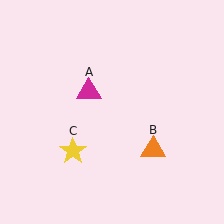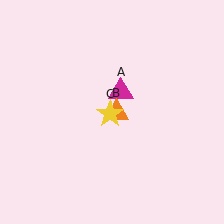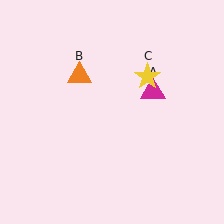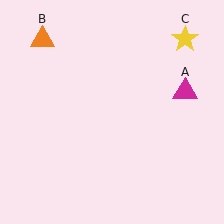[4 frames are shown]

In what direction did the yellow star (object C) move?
The yellow star (object C) moved up and to the right.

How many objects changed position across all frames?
3 objects changed position: magenta triangle (object A), orange triangle (object B), yellow star (object C).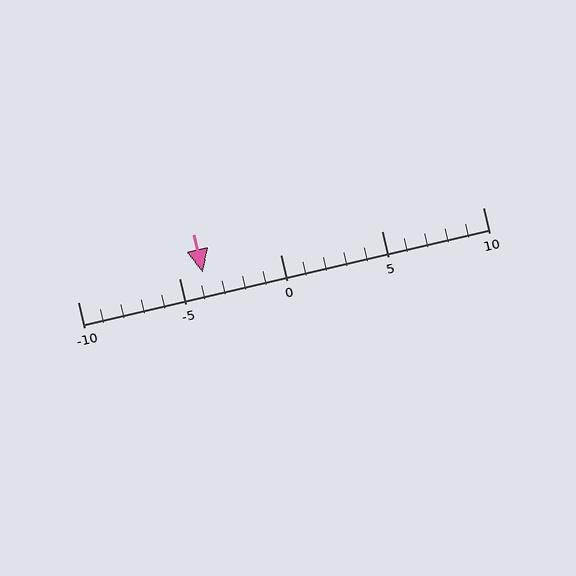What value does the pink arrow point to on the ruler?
The pink arrow points to approximately -4.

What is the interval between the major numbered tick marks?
The major tick marks are spaced 5 units apart.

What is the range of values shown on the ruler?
The ruler shows values from -10 to 10.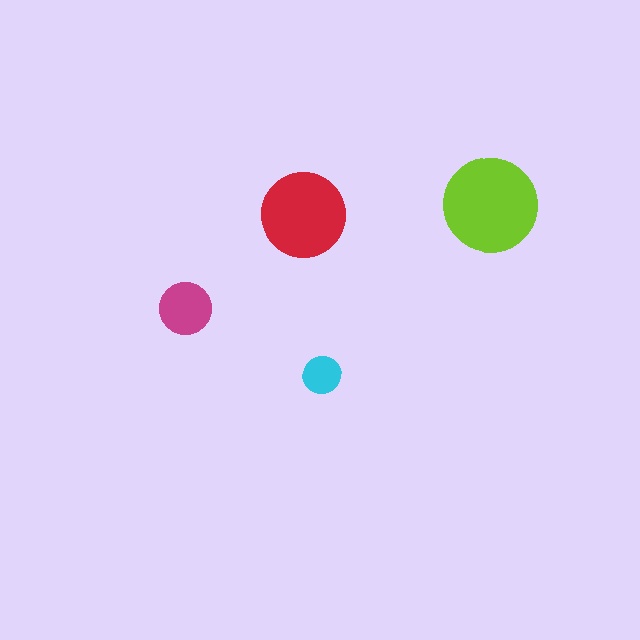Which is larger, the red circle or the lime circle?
The lime one.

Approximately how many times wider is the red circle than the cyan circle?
About 2 times wider.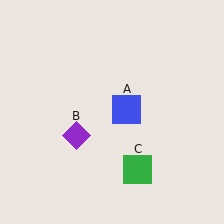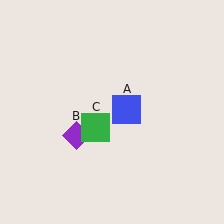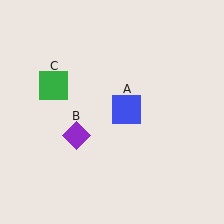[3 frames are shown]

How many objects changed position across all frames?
1 object changed position: green square (object C).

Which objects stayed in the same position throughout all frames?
Blue square (object A) and purple diamond (object B) remained stationary.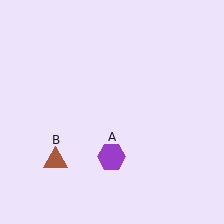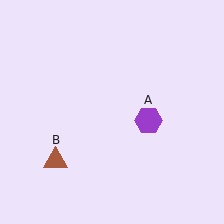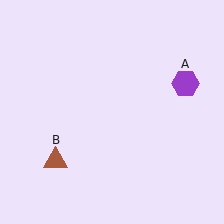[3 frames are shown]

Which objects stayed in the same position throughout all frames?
Brown triangle (object B) remained stationary.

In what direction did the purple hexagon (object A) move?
The purple hexagon (object A) moved up and to the right.